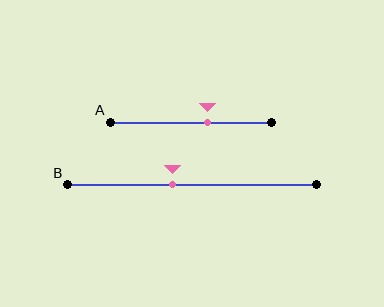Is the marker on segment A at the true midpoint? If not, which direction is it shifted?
No, the marker on segment A is shifted to the right by about 10% of the segment length.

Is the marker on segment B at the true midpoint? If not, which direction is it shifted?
No, the marker on segment B is shifted to the left by about 8% of the segment length.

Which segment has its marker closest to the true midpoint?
Segment B has its marker closest to the true midpoint.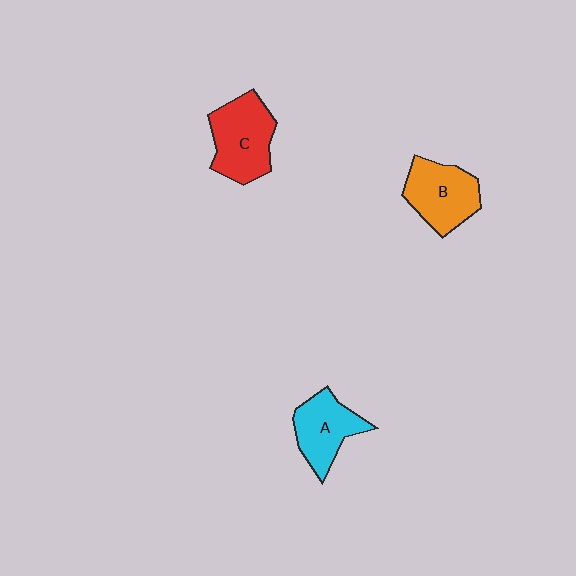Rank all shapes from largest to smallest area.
From largest to smallest: C (red), B (orange), A (cyan).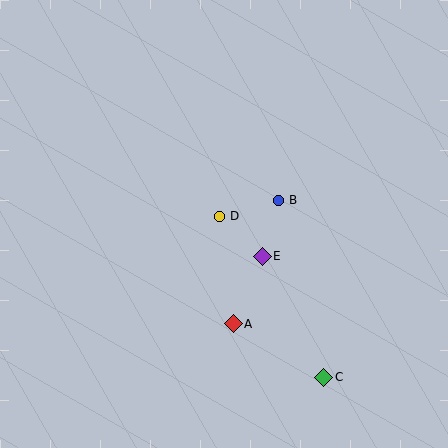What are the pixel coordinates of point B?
Point B is at (278, 200).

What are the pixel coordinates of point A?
Point A is at (233, 324).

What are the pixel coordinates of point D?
Point D is at (219, 216).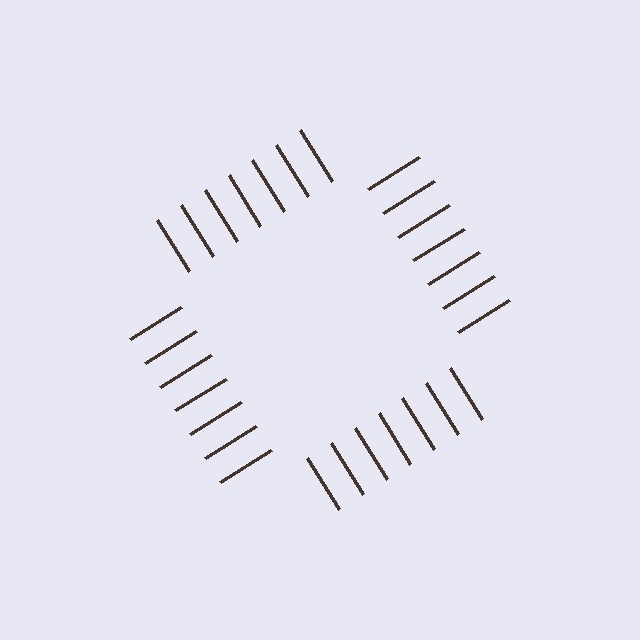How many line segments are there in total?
28 — 7 along each of the 4 edges.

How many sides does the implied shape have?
4 sides — the line-ends trace a square.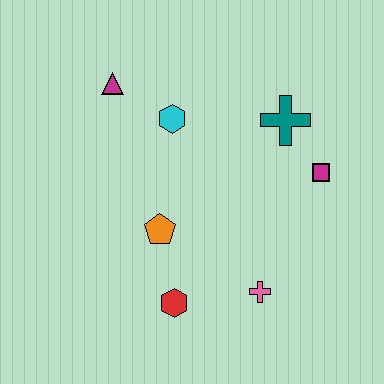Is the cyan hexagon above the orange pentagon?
Yes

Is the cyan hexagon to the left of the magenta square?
Yes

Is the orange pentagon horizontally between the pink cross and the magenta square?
No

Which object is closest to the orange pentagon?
The red hexagon is closest to the orange pentagon.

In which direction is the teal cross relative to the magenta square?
The teal cross is above the magenta square.